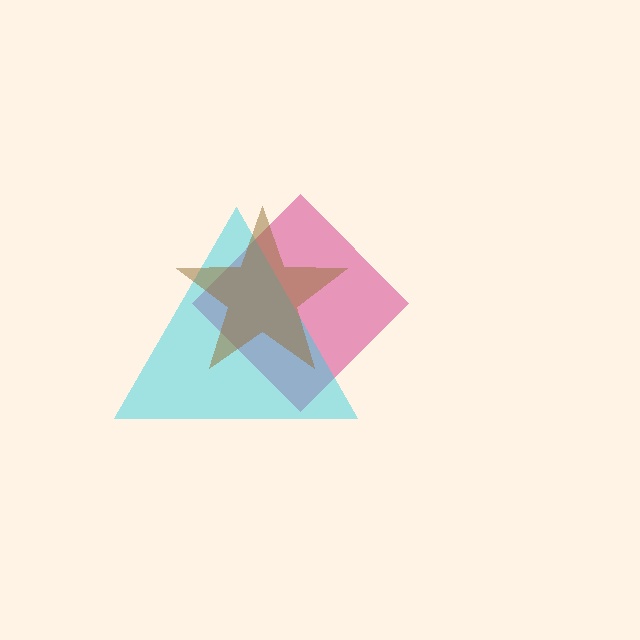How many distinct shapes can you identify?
There are 3 distinct shapes: a pink diamond, a cyan triangle, a brown star.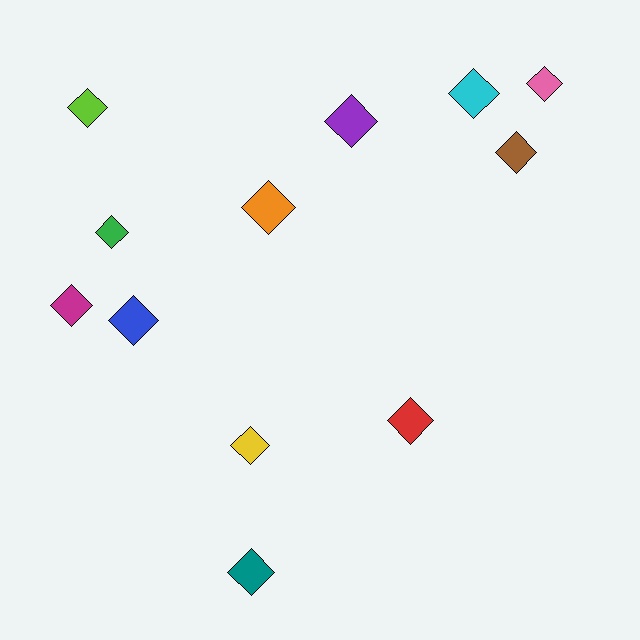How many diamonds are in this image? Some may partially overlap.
There are 12 diamonds.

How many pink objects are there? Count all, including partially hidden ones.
There is 1 pink object.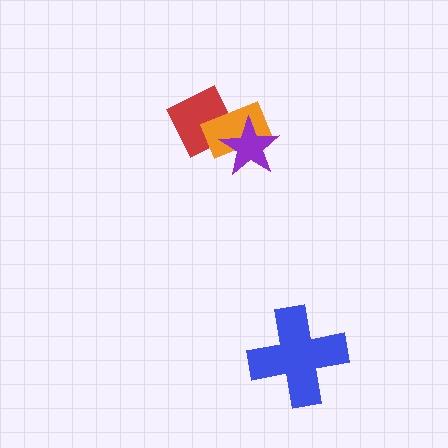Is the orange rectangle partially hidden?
Yes, it is partially covered by another shape.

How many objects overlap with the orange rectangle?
2 objects overlap with the orange rectangle.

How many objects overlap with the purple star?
2 objects overlap with the purple star.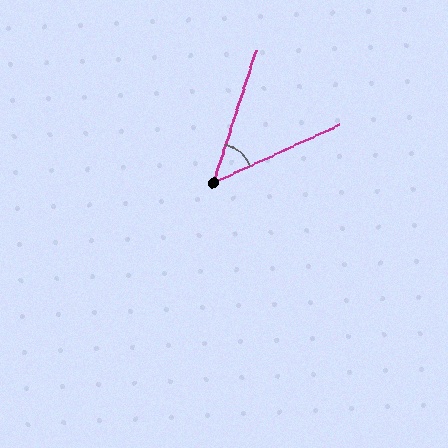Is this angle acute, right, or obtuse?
It is acute.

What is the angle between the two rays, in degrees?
Approximately 47 degrees.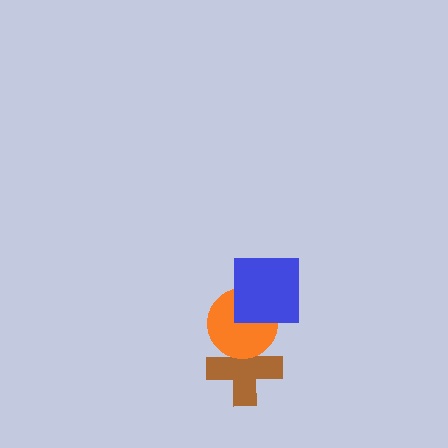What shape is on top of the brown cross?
The orange circle is on top of the brown cross.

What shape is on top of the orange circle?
The blue square is on top of the orange circle.